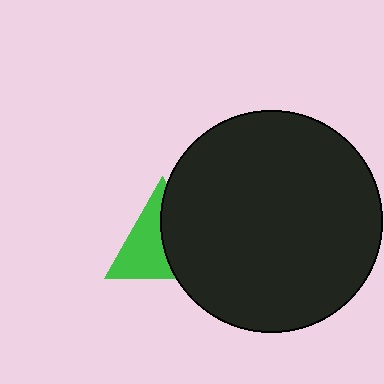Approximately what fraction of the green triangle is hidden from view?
Roughly 48% of the green triangle is hidden behind the black circle.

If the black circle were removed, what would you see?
You would see the complete green triangle.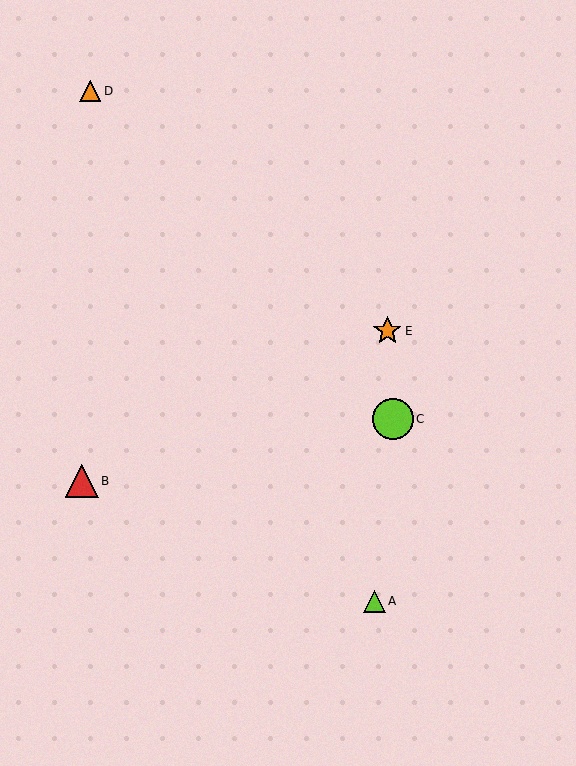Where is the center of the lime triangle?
The center of the lime triangle is at (374, 601).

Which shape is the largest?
The lime circle (labeled C) is the largest.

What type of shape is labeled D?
Shape D is an orange triangle.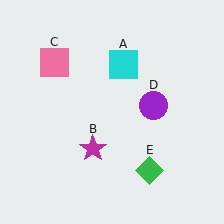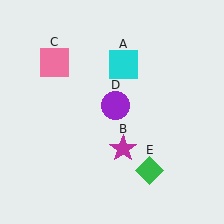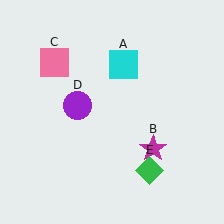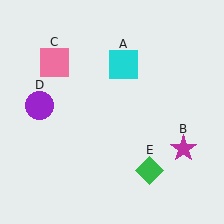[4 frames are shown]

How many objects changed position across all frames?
2 objects changed position: magenta star (object B), purple circle (object D).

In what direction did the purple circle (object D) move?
The purple circle (object D) moved left.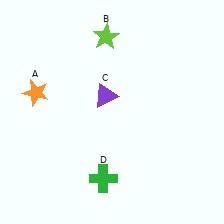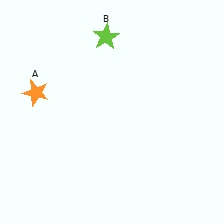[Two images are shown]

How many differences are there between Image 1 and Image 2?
There are 2 differences between the two images.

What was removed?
The purple triangle (C), the green cross (D) were removed in Image 2.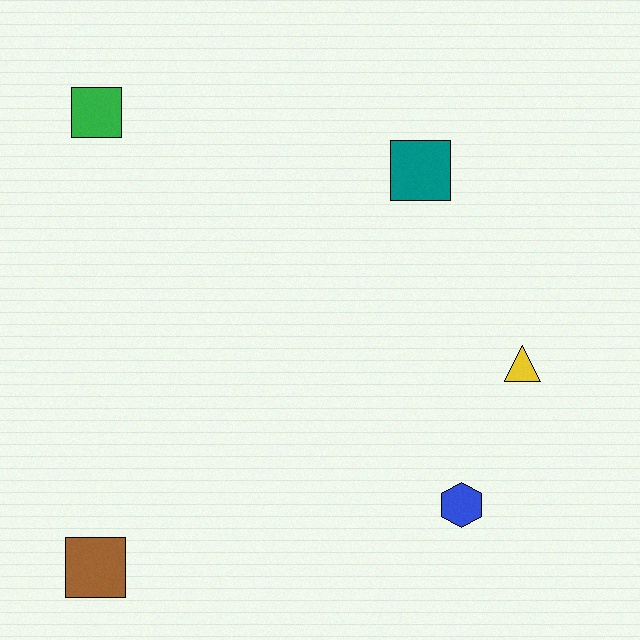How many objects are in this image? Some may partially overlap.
There are 5 objects.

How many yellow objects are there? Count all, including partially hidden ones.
There is 1 yellow object.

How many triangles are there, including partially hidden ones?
There is 1 triangle.